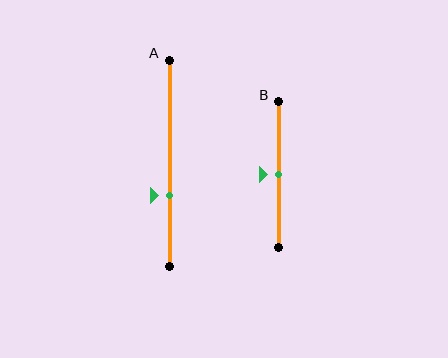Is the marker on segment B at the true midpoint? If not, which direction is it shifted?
Yes, the marker on segment B is at the true midpoint.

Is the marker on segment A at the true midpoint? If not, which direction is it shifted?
No, the marker on segment A is shifted downward by about 16% of the segment length.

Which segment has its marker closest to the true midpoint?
Segment B has its marker closest to the true midpoint.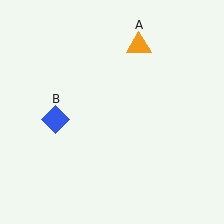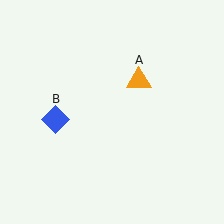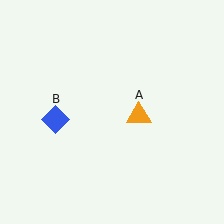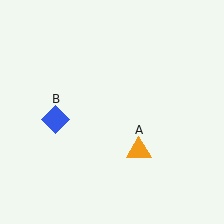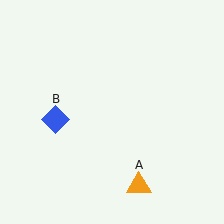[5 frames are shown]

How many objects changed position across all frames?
1 object changed position: orange triangle (object A).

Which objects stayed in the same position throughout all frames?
Blue diamond (object B) remained stationary.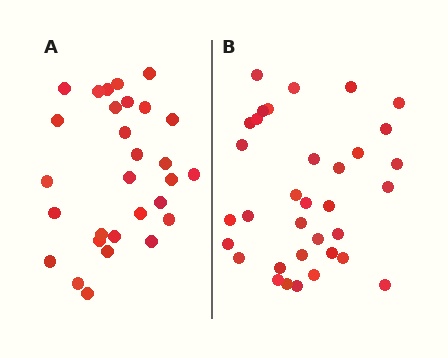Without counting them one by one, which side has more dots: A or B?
Region B (the right region) has more dots.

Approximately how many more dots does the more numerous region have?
Region B has about 5 more dots than region A.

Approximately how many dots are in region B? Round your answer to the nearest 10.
About 30 dots. (The exact count is 34, which rounds to 30.)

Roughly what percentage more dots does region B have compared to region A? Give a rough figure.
About 15% more.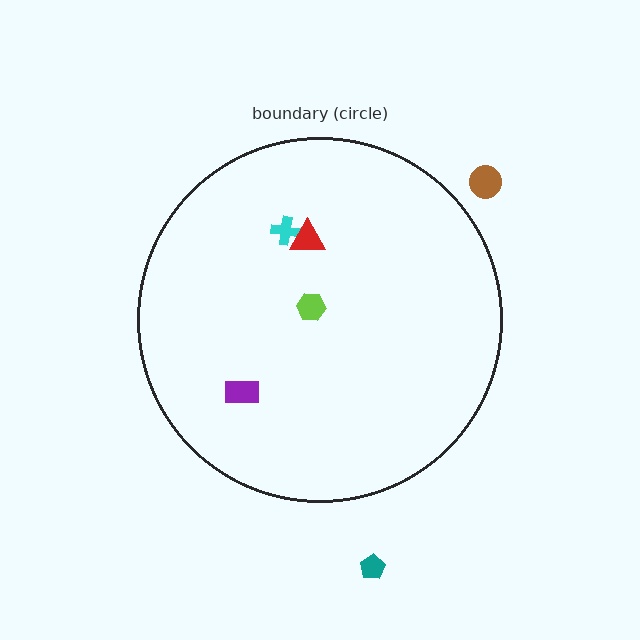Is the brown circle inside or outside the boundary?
Outside.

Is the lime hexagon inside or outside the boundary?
Inside.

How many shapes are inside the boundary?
4 inside, 2 outside.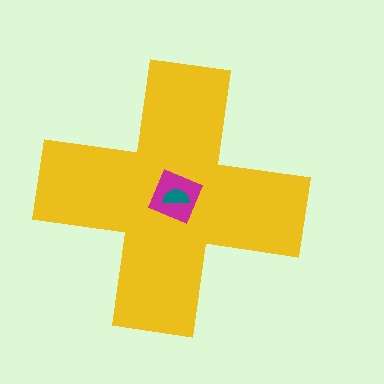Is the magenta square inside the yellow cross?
Yes.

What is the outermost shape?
The yellow cross.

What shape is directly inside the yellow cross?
The magenta square.